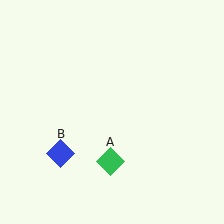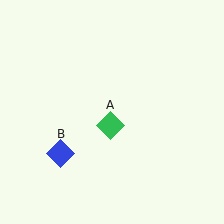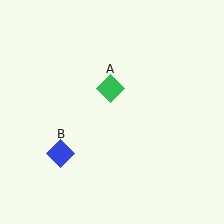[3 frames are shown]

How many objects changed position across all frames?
1 object changed position: green diamond (object A).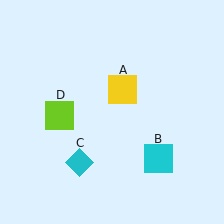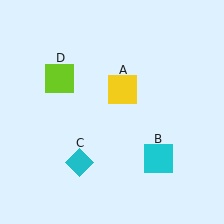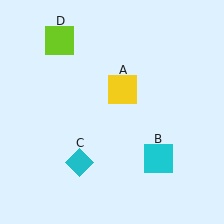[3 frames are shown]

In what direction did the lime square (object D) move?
The lime square (object D) moved up.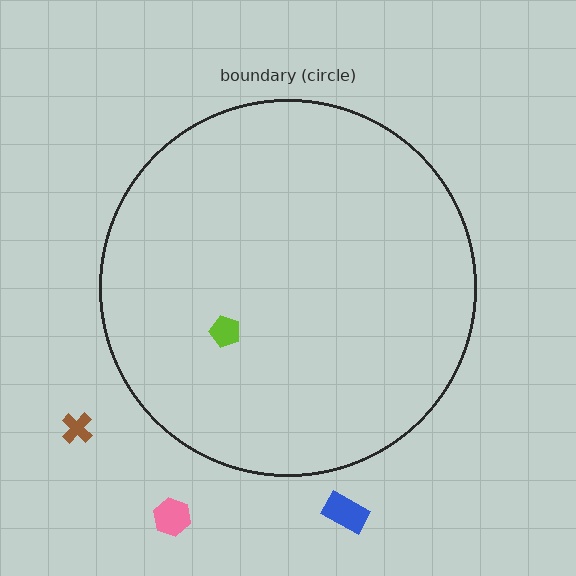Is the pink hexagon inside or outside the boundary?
Outside.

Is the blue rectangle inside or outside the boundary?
Outside.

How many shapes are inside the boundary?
1 inside, 3 outside.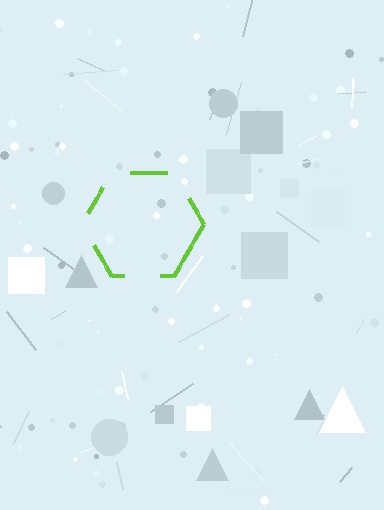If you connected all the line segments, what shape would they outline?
They would outline a hexagon.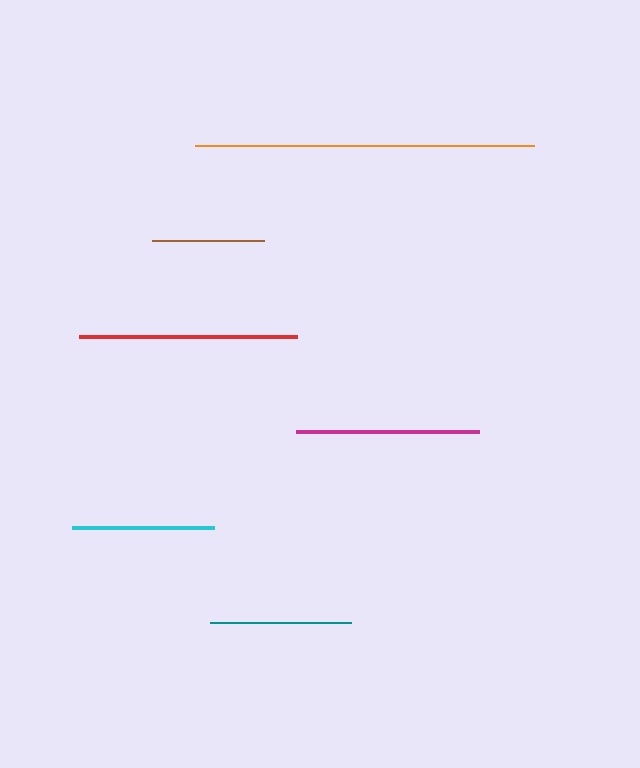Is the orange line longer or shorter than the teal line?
The orange line is longer than the teal line.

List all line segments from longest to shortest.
From longest to shortest: orange, red, magenta, cyan, teal, brown.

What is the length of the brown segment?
The brown segment is approximately 113 pixels long.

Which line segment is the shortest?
The brown line is the shortest at approximately 113 pixels.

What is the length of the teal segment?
The teal segment is approximately 140 pixels long.